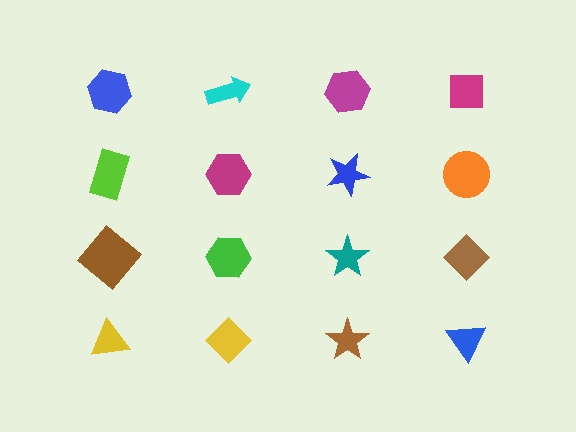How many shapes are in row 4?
4 shapes.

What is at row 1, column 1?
A blue hexagon.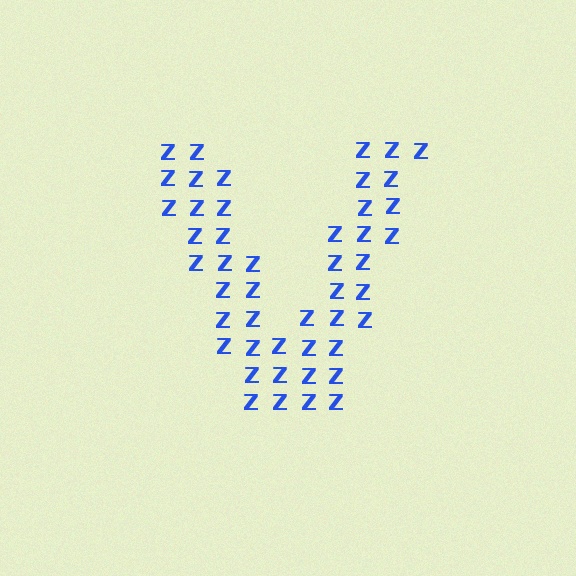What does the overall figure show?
The overall figure shows the letter V.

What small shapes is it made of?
It is made of small letter Z's.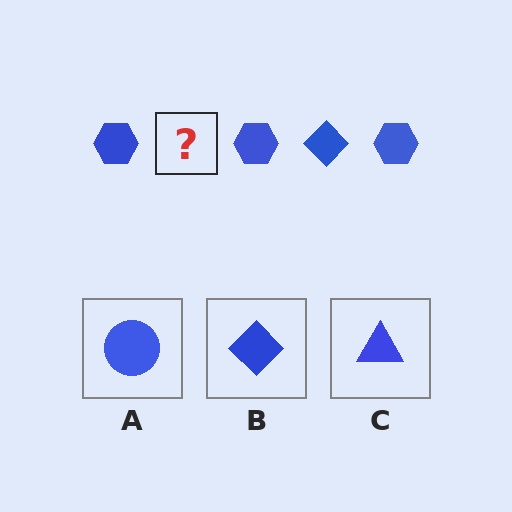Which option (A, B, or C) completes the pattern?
B.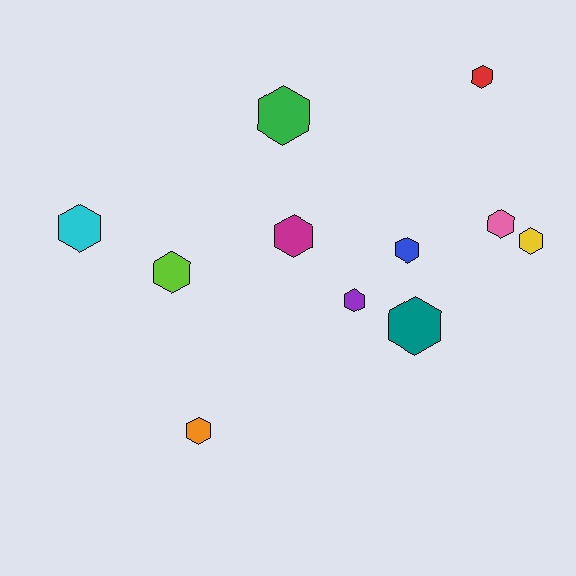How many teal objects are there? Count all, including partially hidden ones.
There is 1 teal object.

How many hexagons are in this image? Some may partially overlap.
There are 11 hexagons.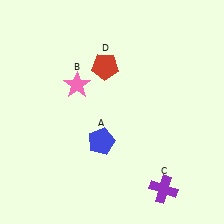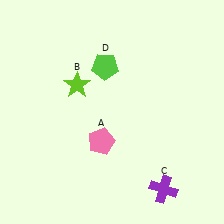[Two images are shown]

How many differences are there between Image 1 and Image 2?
There are 3 differences between the two images.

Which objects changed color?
A changed from blue to pink. B changed from pink to lime. D changed from red to lime.